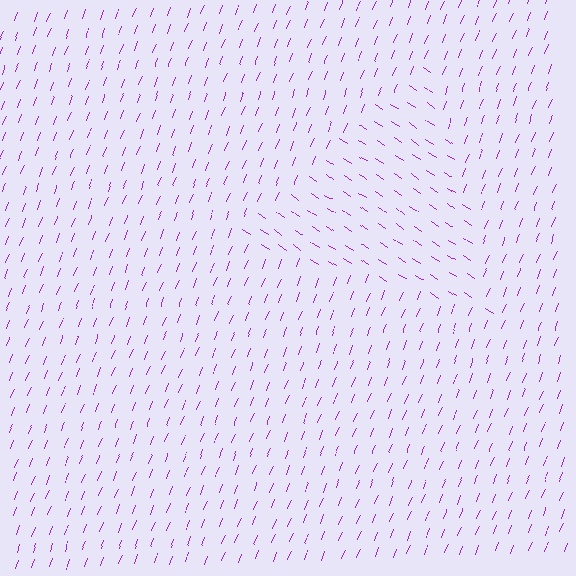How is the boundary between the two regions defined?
The boundary is defined purely by a change in line orientation (approximately 78 degrees difference). All lines are the same color and thickness.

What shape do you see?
I see a triangle.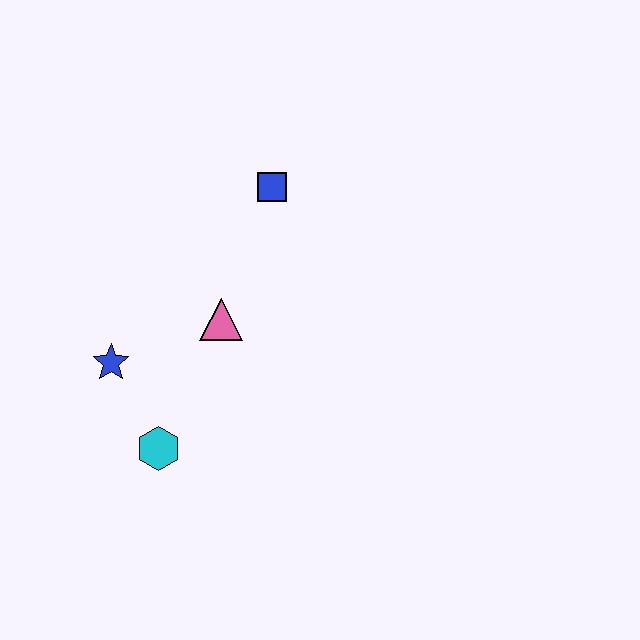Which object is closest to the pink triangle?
The blue star is closest to the pink triangle.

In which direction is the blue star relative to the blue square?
The blue star is below the blue square.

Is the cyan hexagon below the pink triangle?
Yes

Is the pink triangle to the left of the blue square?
Yes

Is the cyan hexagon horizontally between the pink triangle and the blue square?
No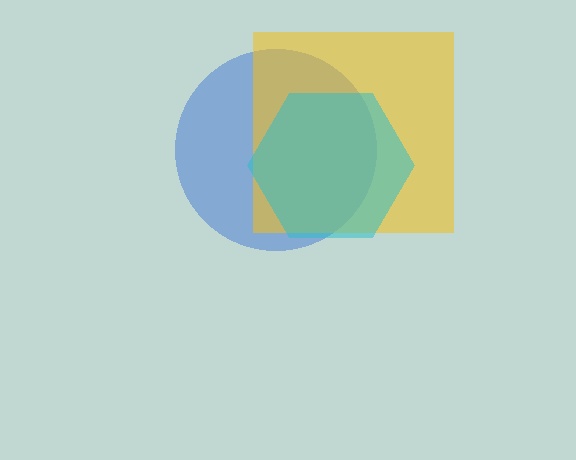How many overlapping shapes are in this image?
There are 3 overlapping shapes in the image.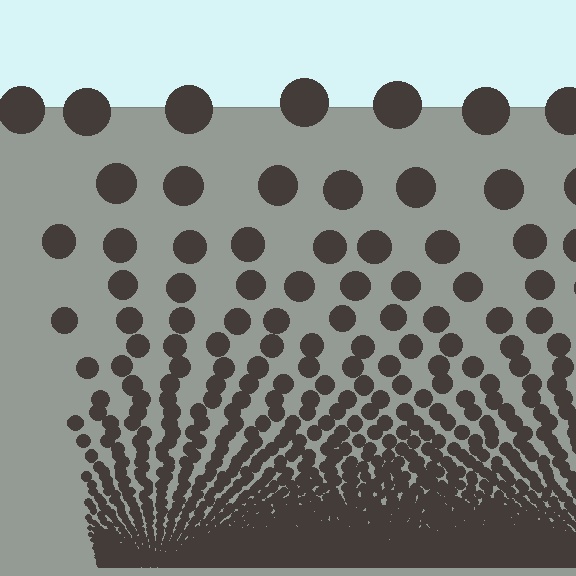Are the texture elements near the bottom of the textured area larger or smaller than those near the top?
Smaller. The gradient is inverted — elements near the bottom are smaller and denser.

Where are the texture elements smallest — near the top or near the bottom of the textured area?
Near the bottom.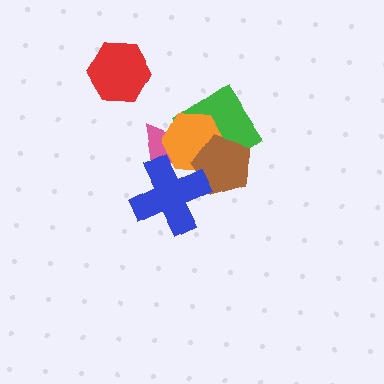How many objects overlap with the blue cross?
3 objects overlap with the blue cross.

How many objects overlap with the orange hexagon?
4 objects overlap with the orange hexagon.